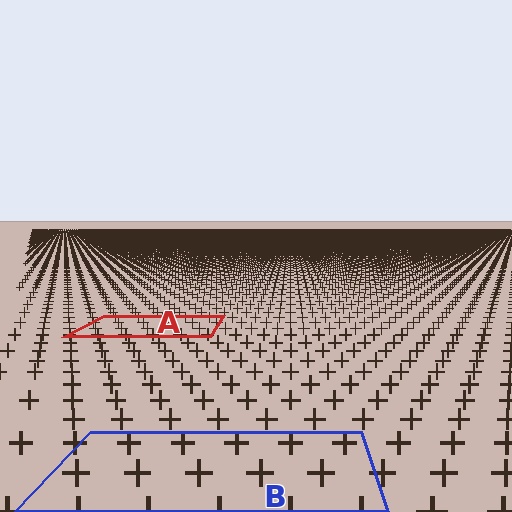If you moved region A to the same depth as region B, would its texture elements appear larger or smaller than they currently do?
They would appear larger. At a closer depth, the same texture elements are projected at a bigger on-screen size.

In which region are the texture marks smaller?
The texture marks are smaller in region A, because it is farther away.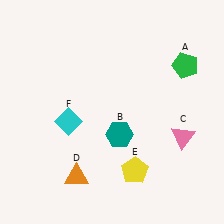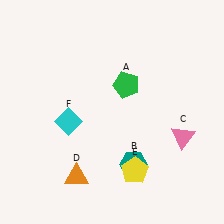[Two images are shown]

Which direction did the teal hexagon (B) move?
The teal hexagon (B) moved down.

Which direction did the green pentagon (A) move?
The green pentagon (A) moved left.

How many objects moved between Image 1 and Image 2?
2 objects moved between the two images.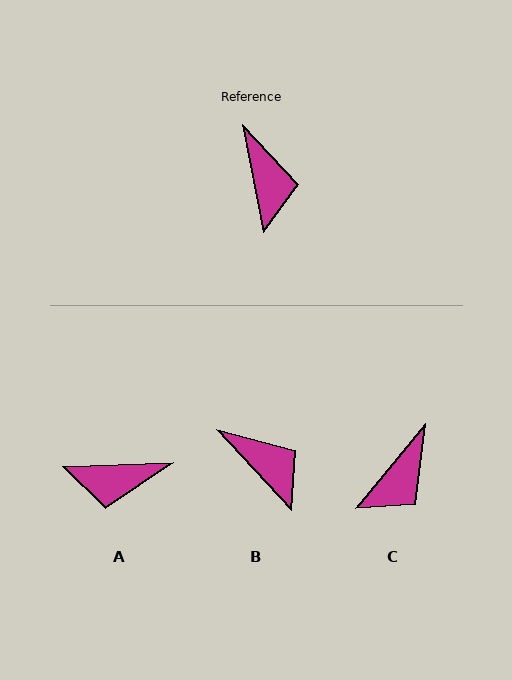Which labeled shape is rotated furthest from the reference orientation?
A, about 99 degrees away.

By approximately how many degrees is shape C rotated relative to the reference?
Approximately 51 degrees clockwise.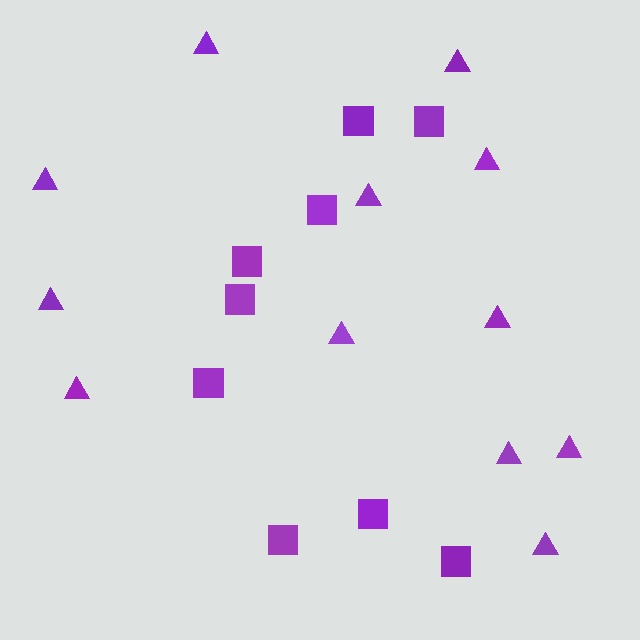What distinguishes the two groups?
There are 2 groups: one group of triangles (12) and one group of squares (9).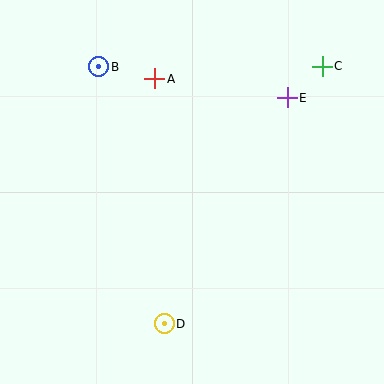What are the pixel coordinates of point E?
Point E is at (287, 98).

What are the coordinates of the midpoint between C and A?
The midpoint between C and A is at (239, 73).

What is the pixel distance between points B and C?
The distance between B and C is 224 pixels.